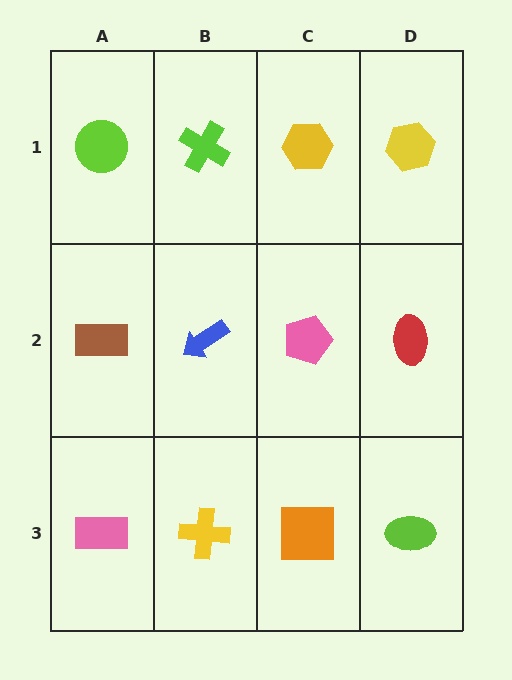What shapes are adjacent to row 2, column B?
A lime cross (row 1, column B), a yellow cross (row 3, column B), a brown rectangle (row 2, column A), a pink pentagon (row 2, column C).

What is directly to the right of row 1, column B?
A yellow hexagon.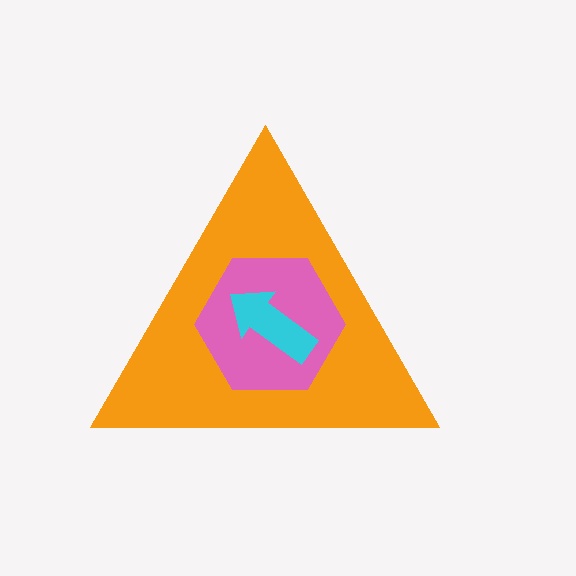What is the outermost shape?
The orange triangle.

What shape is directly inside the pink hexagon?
The cyan arrow.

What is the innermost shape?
The cyan arrow.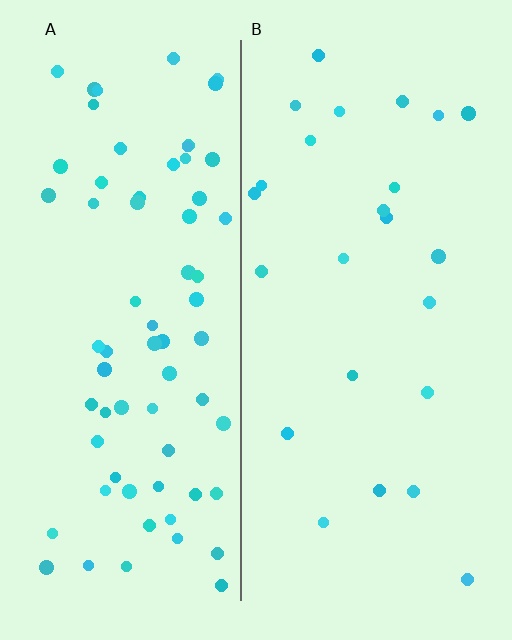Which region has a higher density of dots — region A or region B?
A (the left).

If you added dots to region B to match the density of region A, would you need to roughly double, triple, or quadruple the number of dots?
Approximately triple.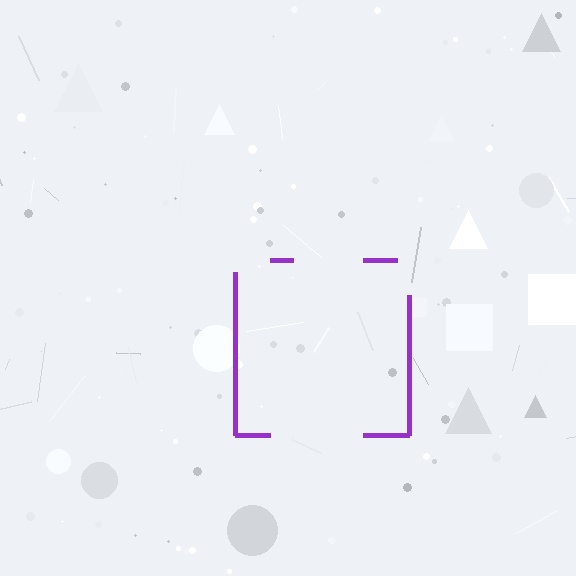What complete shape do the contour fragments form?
The contour fragments form a square.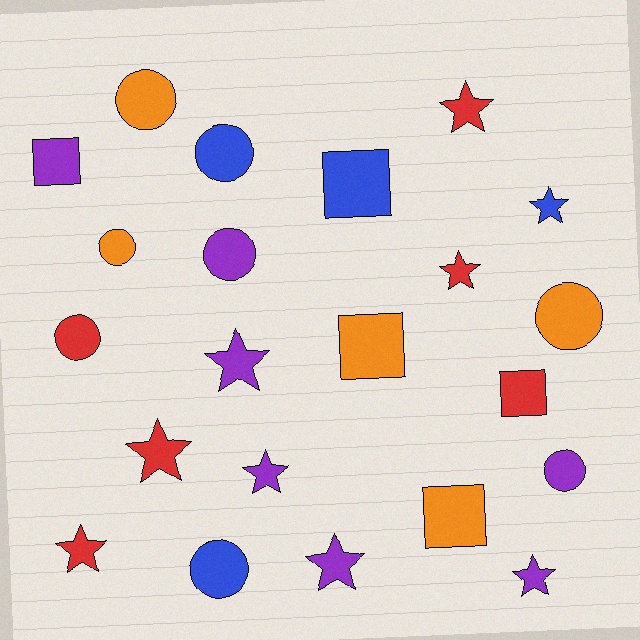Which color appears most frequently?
Purple, with 7 objects.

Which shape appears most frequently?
Star, with 9 objects.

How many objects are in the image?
There are 22 objects.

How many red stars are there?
There are 4 red stars.